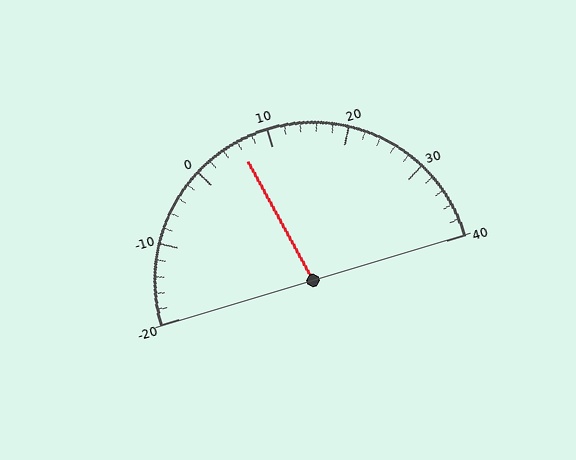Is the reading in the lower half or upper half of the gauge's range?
The reading is in the lower half of the range (-20 to 40).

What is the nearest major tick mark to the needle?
The nearest major tick mark is 10.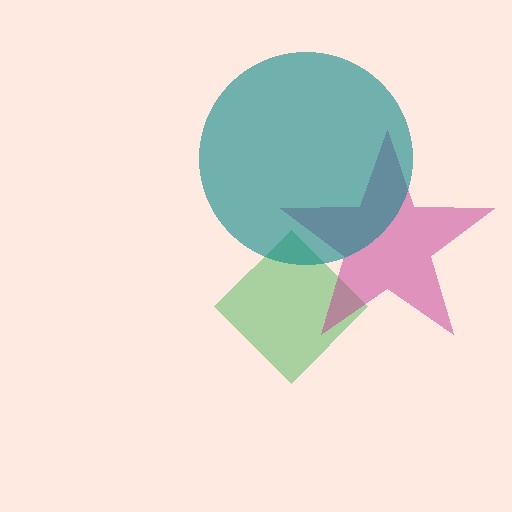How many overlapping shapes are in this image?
There are 3 overlapping shapes in the image.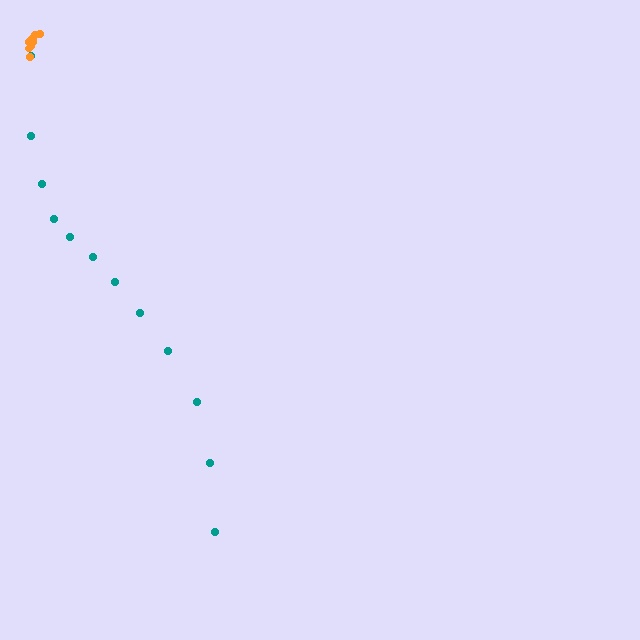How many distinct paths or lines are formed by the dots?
There are 2 distinct paths.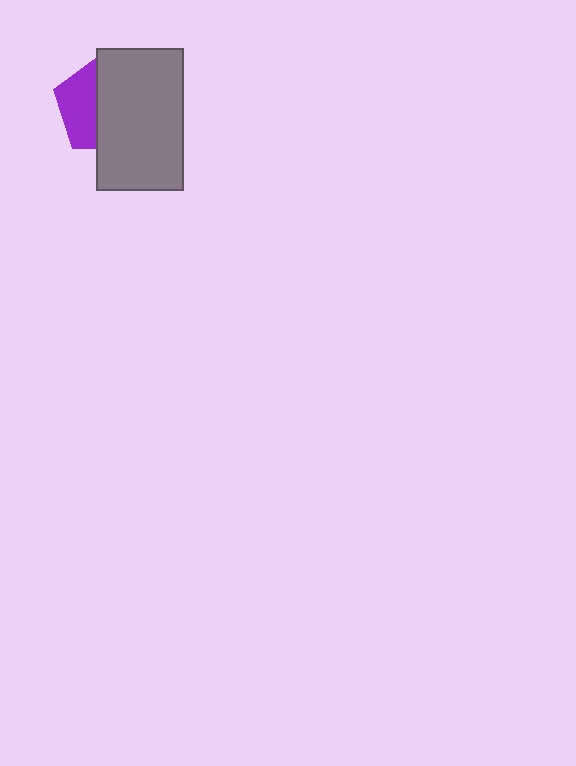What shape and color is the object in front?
The object in front is a gray rectangle.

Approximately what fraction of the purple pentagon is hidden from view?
Roughly 61% of the purple pentagon is hidden behind the gray rectangle.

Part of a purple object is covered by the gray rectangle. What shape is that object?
It is a pentagon.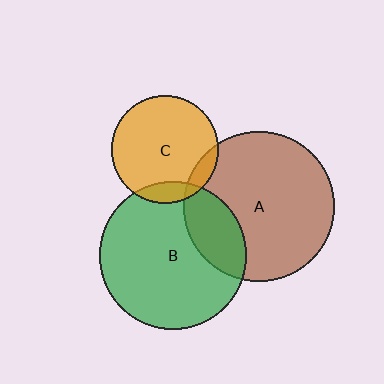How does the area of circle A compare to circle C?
Approximately 2.0 times.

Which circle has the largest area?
Circle A (brown).